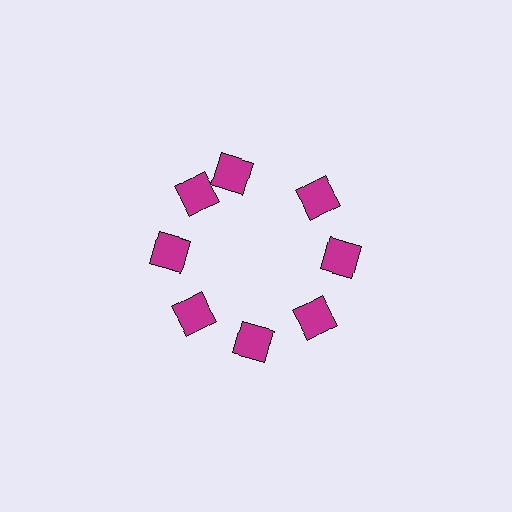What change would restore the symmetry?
The symmetry would be restored by rotating it back into even spacing with its neighbors so that all 8 diamonds sit at equal angles and equal distance from the center.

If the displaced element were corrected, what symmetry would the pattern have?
It would have 8-fold rotational symmetry — the pattern would map onto itself every 45 degrees.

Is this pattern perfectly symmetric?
No. The 8 magenta diamonds are arranged in a ring, but one element near the 12 o'clock position is rotated out of alignment along the ring, breaking the 8-fold rotational symmetry.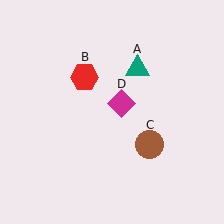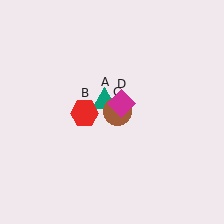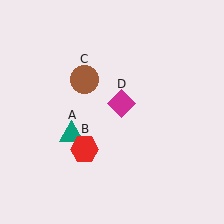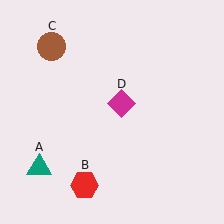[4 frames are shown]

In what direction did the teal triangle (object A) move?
The teal triangle (object A) moved down and to the left.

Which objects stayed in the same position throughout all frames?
Magenta diamond (object D) remained stationary.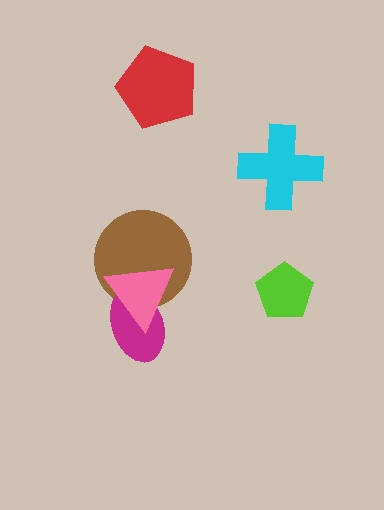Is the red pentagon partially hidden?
No, no other shape covers it.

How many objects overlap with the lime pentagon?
0 objects overlap with the lime pentagon.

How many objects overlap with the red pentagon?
0 objects overlap with the red pentagon.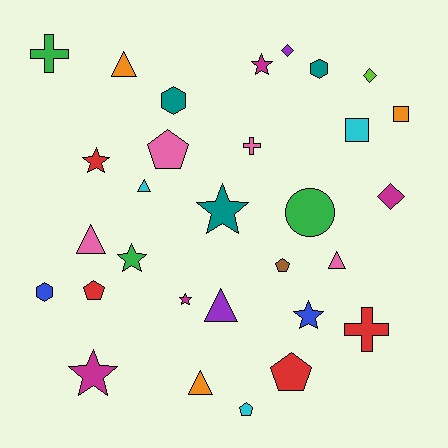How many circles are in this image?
There is 1 circle.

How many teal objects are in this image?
There are 3 teal objects.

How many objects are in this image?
There are 30 objects.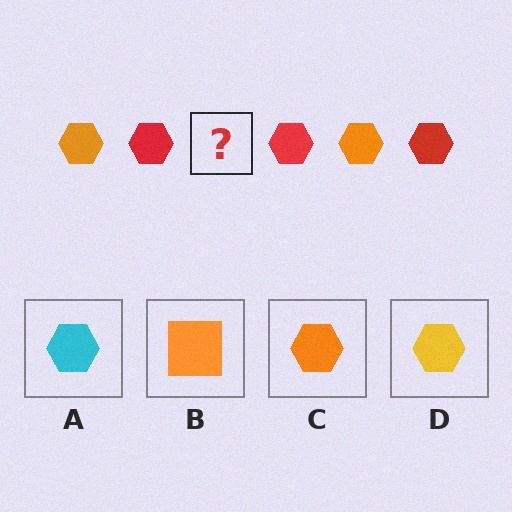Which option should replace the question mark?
Option C.